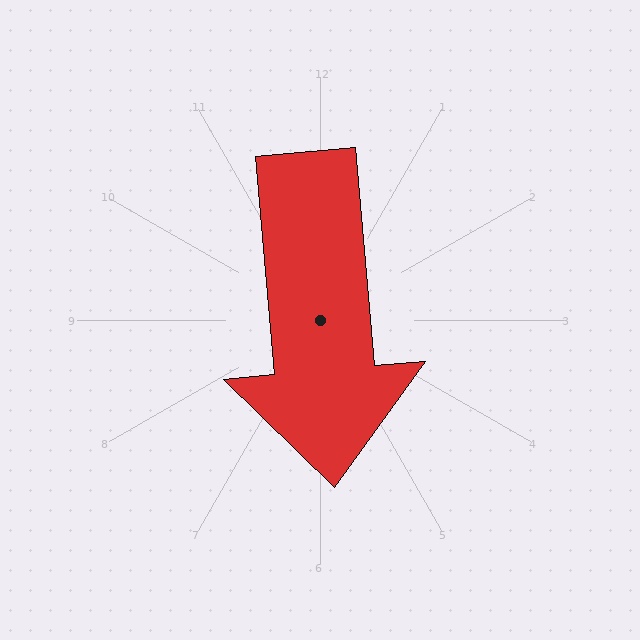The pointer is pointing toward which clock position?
Roughly 6 o'clock.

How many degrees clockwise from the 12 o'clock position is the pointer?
Approximately 175 degrees.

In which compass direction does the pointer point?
South.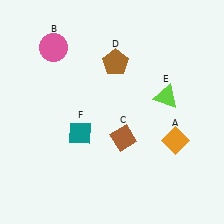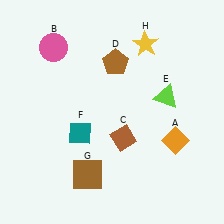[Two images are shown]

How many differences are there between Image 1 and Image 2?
There are 2 differences between the two images.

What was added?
A brown square (G), a yellow star (H) were added in Image 2.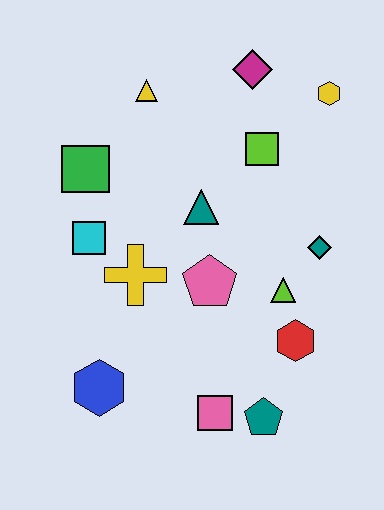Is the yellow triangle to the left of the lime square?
Yes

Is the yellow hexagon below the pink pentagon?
No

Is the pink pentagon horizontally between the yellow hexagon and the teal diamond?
No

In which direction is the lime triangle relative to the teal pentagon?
The lime triangle is above the teal pentagon.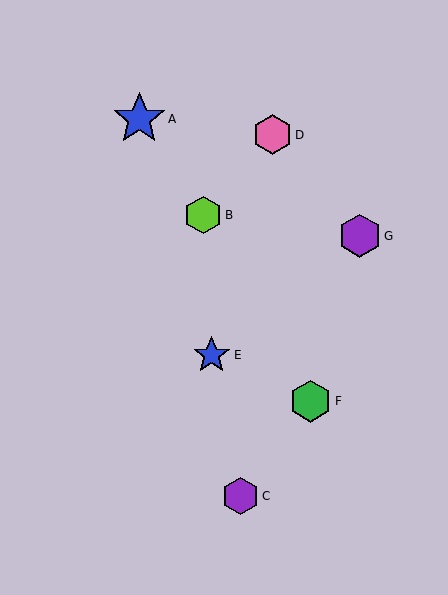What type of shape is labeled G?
Shape G is a purple hexagon.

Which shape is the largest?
The blue star (labeled A) is the largest.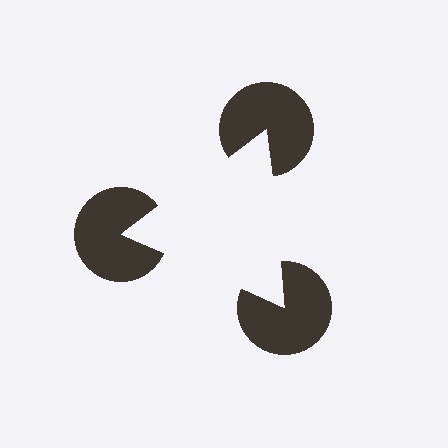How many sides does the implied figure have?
3 sides.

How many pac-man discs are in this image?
There are 3 — one at each vertex of the illusory triangle.